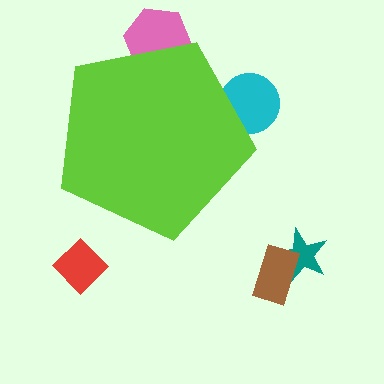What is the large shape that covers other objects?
A lime pentagon.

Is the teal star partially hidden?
No, the teal star is fully visible.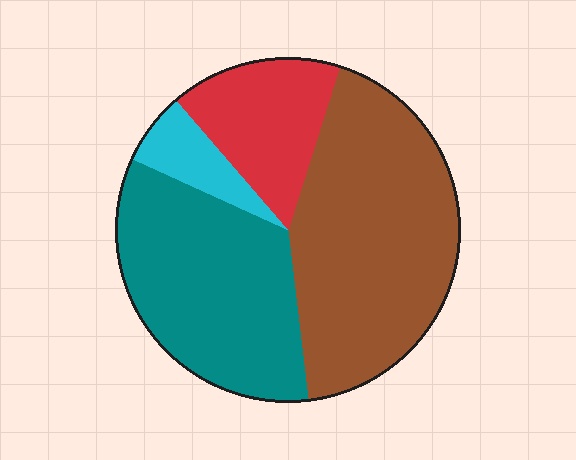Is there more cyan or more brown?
Brown.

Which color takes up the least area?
Cyan, at roughly 5%.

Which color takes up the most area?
Brown, at roughly 45%.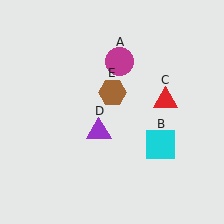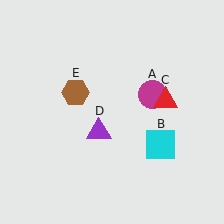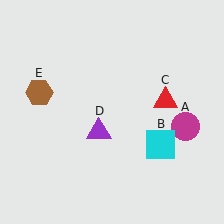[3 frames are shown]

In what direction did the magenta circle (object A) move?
The magenta circle (object A) moved down and to the right.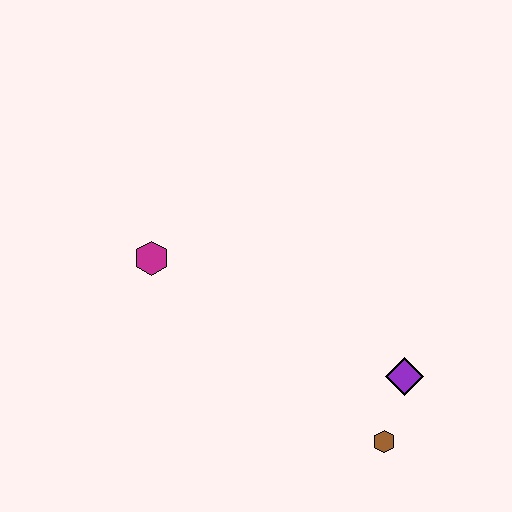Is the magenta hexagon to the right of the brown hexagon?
No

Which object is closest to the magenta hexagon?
The purple diamond is closest to the magenta hexagon.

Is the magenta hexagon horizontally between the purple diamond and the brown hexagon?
No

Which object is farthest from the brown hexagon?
The magenta hexagon is farthest from the brown hexagon.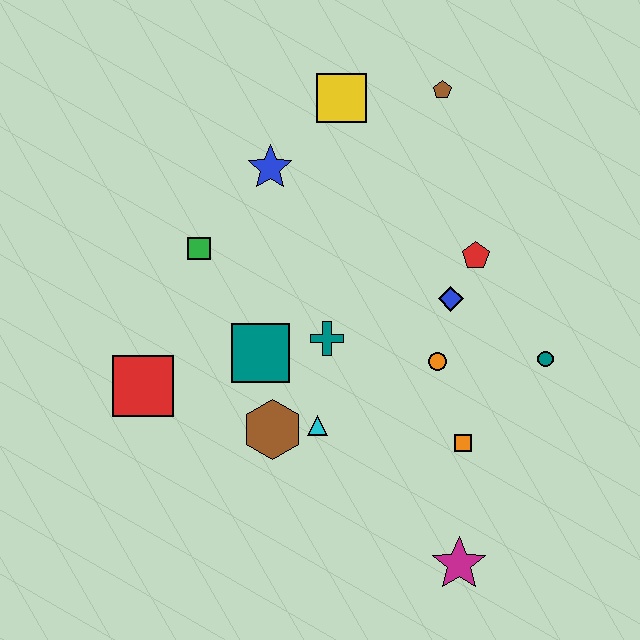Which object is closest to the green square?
The blue star is closest to the green square.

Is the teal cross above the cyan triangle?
Yes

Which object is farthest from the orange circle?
The red square is farthest from the orange circle.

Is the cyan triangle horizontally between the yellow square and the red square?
Yes